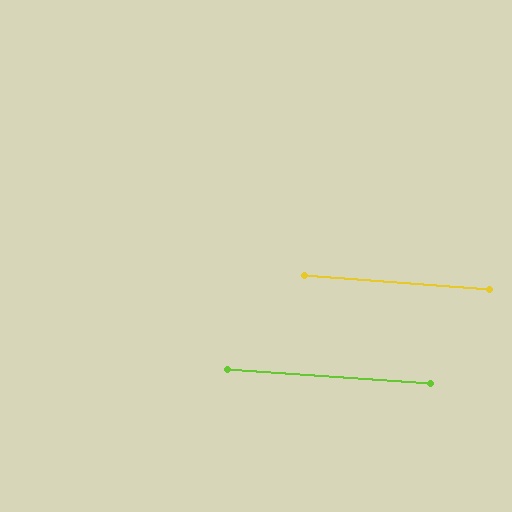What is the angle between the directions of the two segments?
Approximately 0 degrees.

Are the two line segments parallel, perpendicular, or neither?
Parallel — their directions differ by only 0.4°.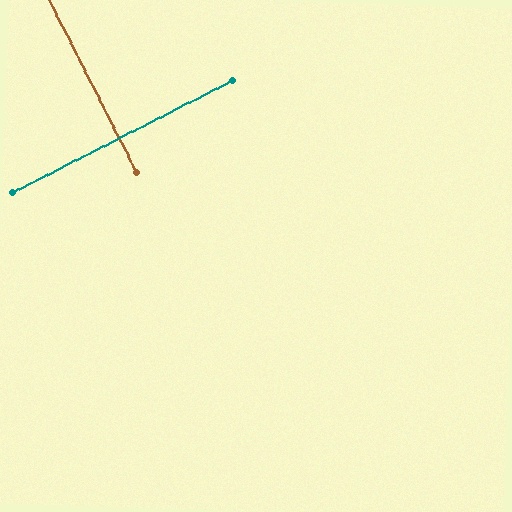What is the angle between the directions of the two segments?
Approximately 90 degrees.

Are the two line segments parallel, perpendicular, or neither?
Perpendicular — they meet at approximately 90°.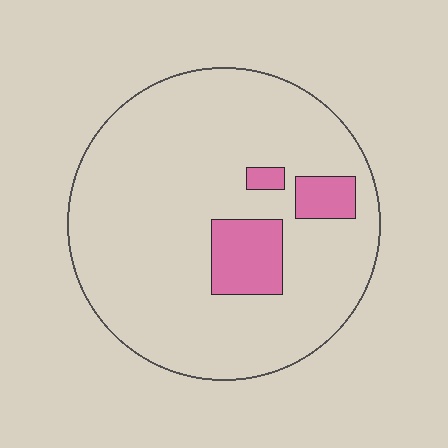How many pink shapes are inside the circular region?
3.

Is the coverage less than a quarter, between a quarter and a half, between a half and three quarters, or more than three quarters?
Less than a quarter.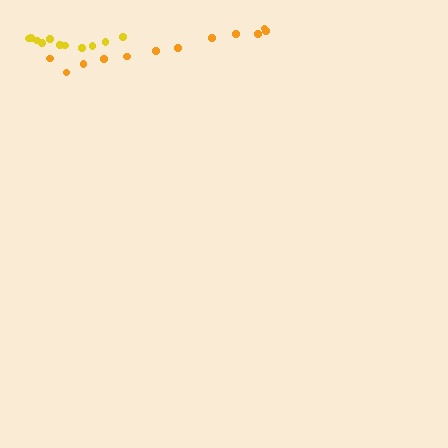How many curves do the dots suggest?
There are 2 distinct paths.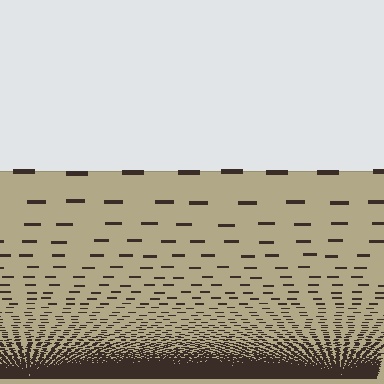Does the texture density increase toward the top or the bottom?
Density increases toward the bottom.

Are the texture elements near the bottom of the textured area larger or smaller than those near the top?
Smaller. The gradient is inverted — elements near the bottom are smaller and denser.